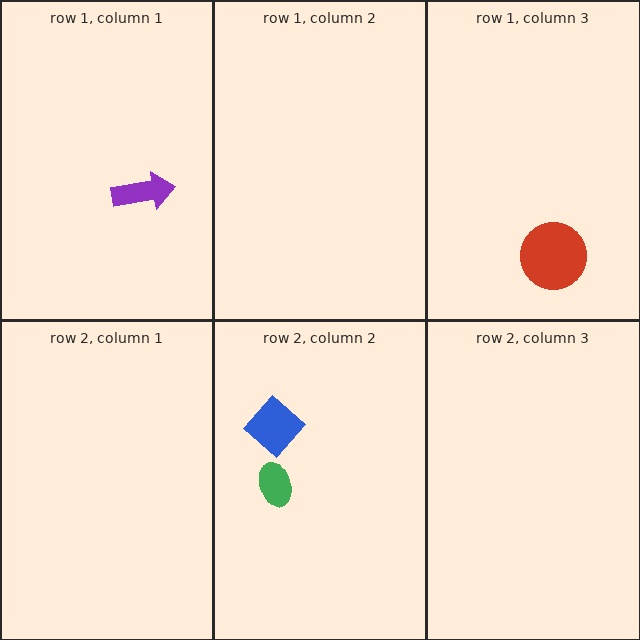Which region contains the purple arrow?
The row 1, column 1 region.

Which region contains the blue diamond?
The row 2, column 2 region.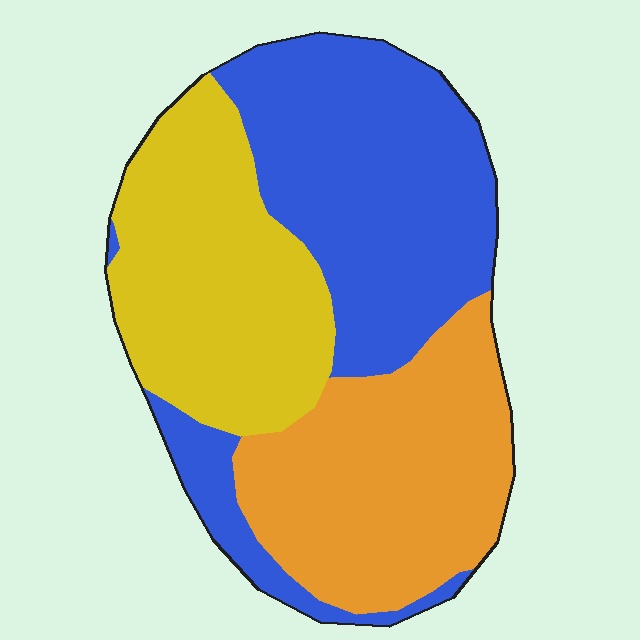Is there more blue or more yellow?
Blue.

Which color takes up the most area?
Blue, at roughly 40%.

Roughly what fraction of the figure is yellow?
Yellow covers 29% of the figure.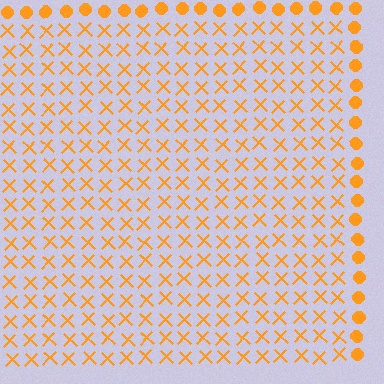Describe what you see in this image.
The image is filled with small orange elements arranged in a uniform grid. A rectangle-shaped region contains X marks, while the surrounding area contains circles. The boundary is defined purely by the change in element shape.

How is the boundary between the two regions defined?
The boundary is defined by a change in element shape: X marks inside vs. circles outside. All elements share the same color and spacing.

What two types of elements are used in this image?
The image uses X marks inside the rectangle region and circles outside it.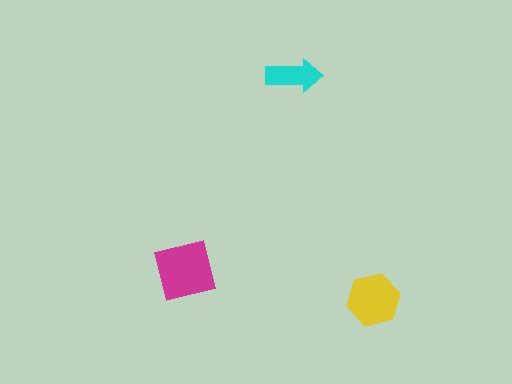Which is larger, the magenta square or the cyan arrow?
The magenta square.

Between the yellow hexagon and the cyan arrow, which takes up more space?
The yellow hexagon.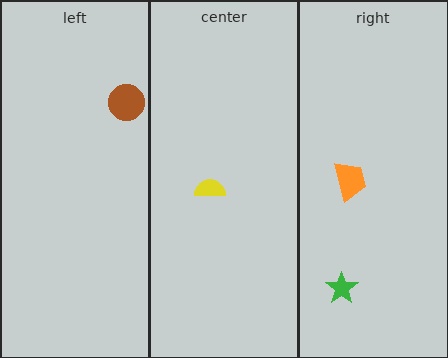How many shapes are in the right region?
2.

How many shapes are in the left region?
1.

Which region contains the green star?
The right region.